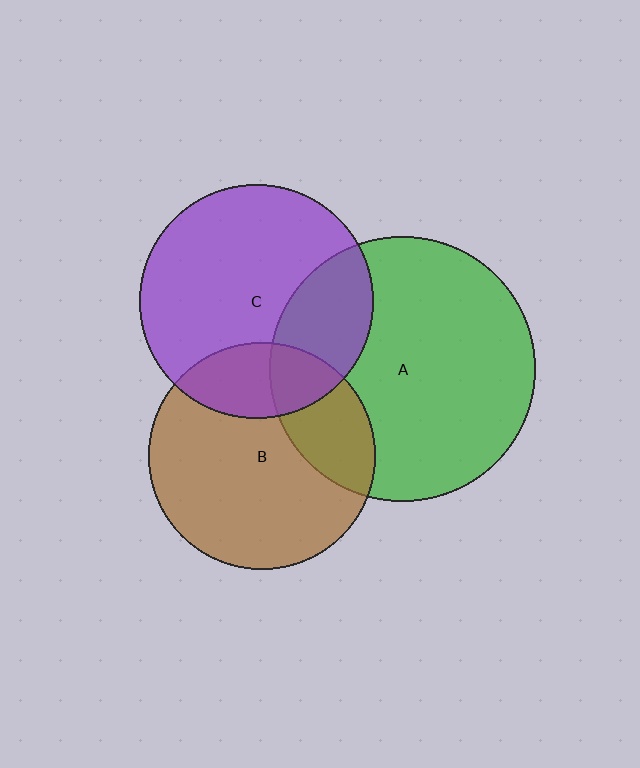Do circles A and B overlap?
Yes.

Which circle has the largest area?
Circle A (green).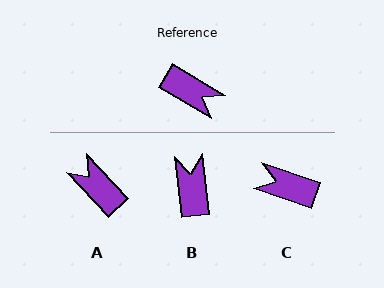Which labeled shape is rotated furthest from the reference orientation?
C, about 168 degrees away.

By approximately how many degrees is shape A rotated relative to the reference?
Approximately 164 degrees counter-clockwise.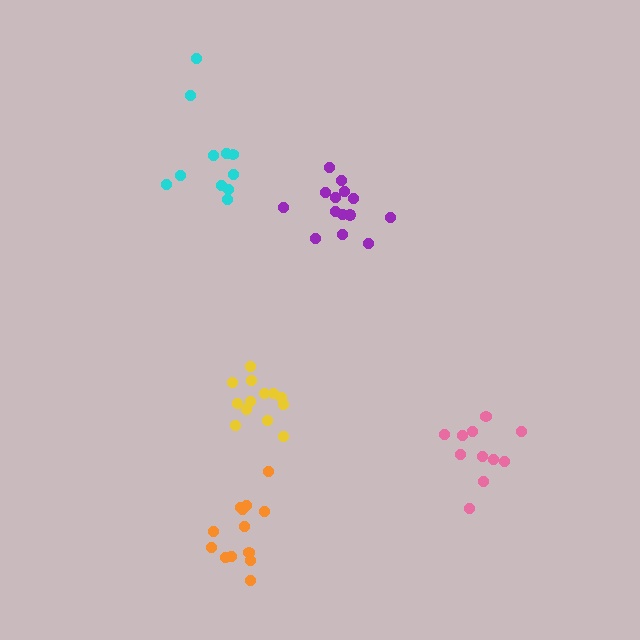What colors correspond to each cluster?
The clusters are colored: pink, purple, yellow, cyan, orange.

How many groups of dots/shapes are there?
There are 5 groups.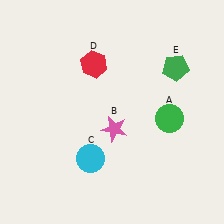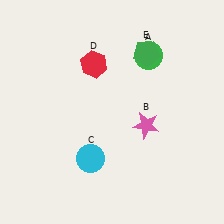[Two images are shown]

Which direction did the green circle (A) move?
The green circle (A) moved up.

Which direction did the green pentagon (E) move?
The green pentagon (E) moved left.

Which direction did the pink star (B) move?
The pink star (B) moved right.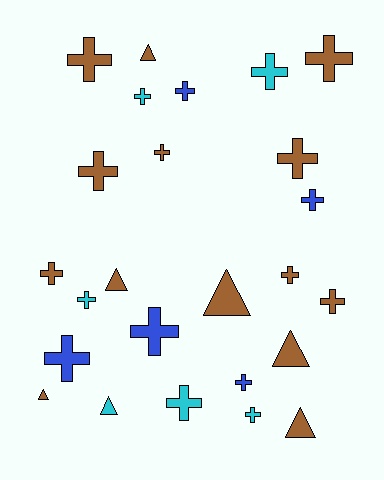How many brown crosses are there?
There are 8 brown crosses.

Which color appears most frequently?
Brown, with 14 objects.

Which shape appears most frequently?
Cross, with 18 objects.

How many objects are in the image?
There are 25 objects.